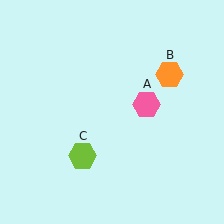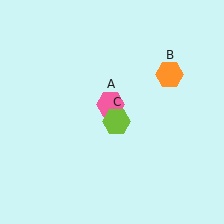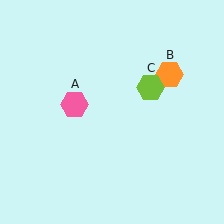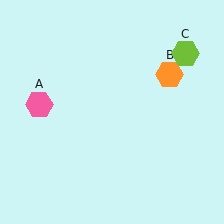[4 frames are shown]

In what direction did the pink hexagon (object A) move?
The pink hexagon (object A) moved left.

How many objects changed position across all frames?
2 objects changed position: pink hexagon (object A), lime hexagon (object C).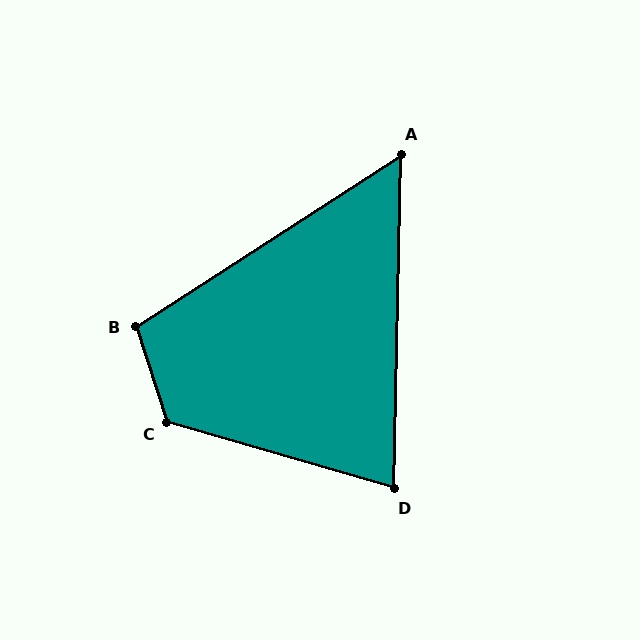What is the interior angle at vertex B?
Approximately 105 degrees (obtuse).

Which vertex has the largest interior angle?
C, at approximately 124 degrees.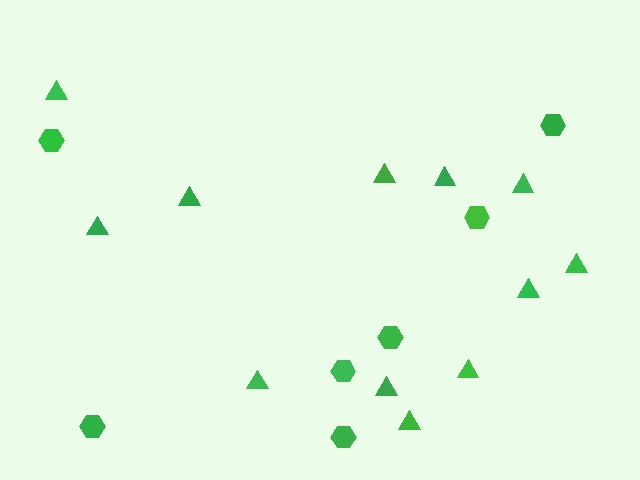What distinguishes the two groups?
There are 2 groups: one group of hexagons (7) and one group of triangles (12).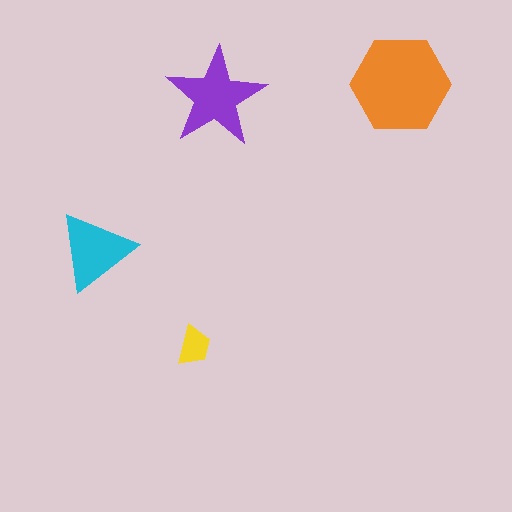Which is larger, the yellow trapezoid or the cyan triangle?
The cyan triangle.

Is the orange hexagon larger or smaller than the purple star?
Larger.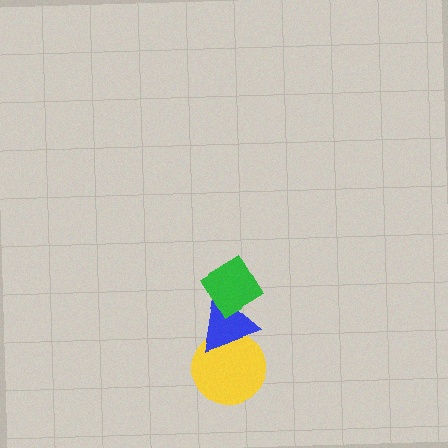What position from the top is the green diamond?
The green diamond is 1st from the top.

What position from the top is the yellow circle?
The yellow circle is 3rd from the top.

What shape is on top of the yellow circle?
The blue triangle is on top of the yellow circle.